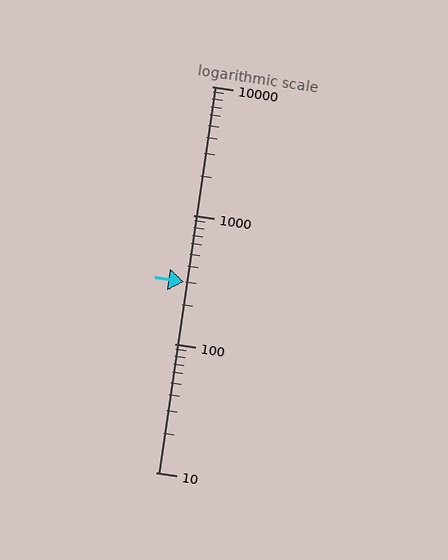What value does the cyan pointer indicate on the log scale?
The pointer indicates approximately 300.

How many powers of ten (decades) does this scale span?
The scale spans 3 decades, from 10 to 10000.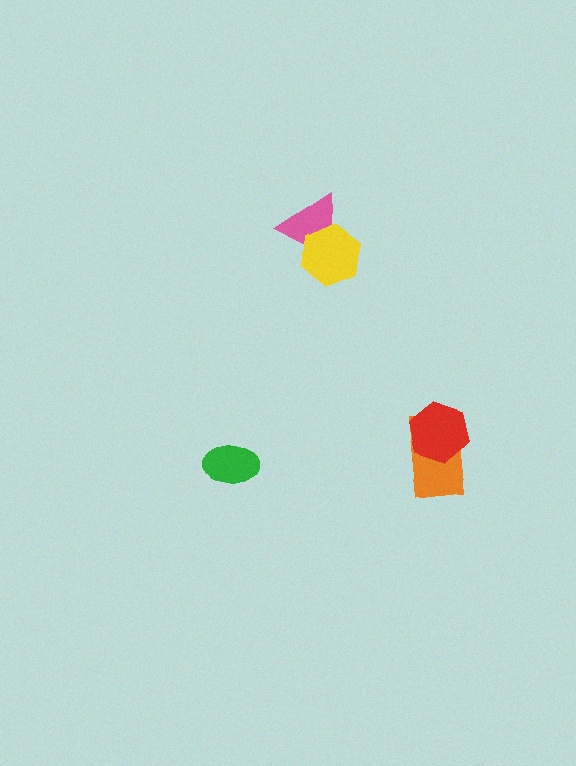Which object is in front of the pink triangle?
The yellow hexagon is in front of the pink triangle.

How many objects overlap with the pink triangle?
1 object overlaps with the pink triangle.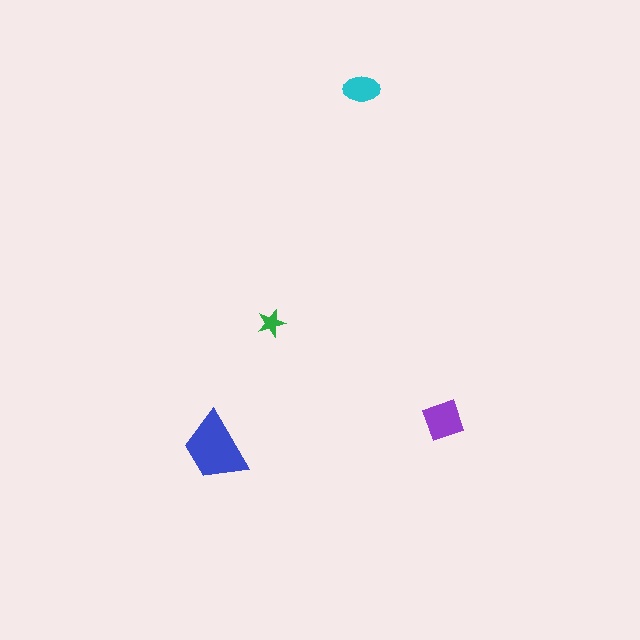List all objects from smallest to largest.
The green star, the cyan ellipse, the purple square, the blue trapezoid.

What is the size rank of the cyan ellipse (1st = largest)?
3rd.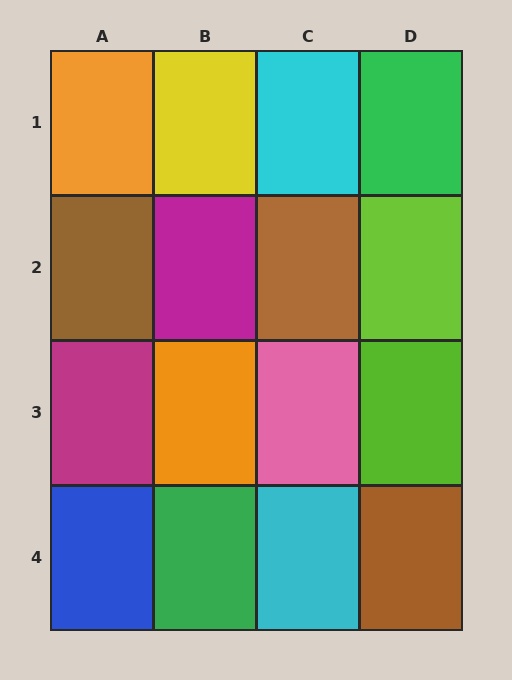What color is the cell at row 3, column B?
Orange.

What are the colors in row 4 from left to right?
Blue, green, cyan, brown.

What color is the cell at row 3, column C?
Pink.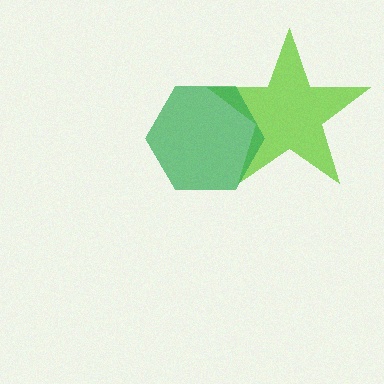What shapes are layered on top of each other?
The layered shapes are: a lime star, a green hexagon.